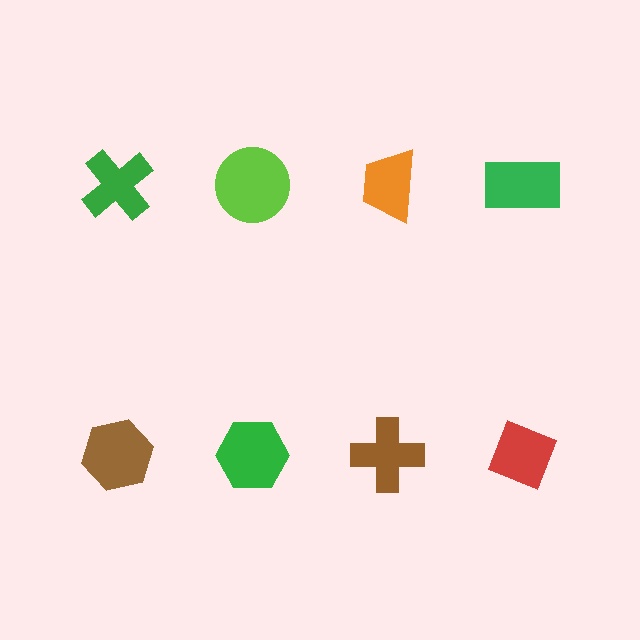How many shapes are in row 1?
4 shapes.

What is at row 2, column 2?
A green hexagon.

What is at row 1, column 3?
An orange trapezoid.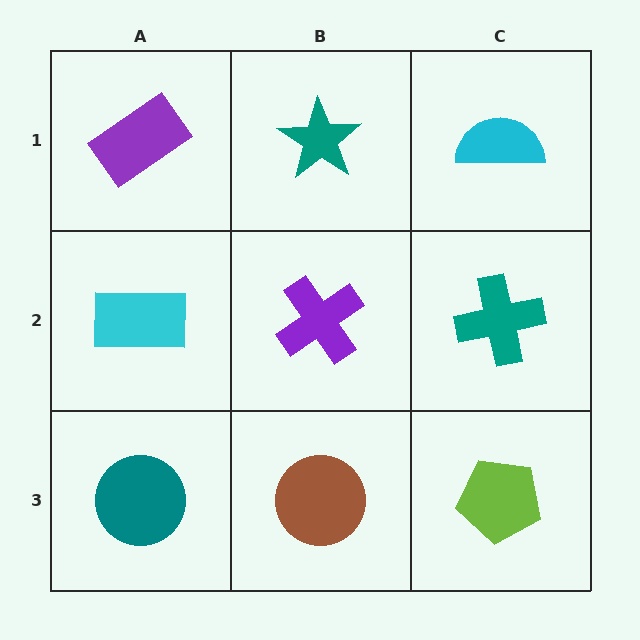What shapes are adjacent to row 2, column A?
A purple rectangle (row 1, column A), a teal circle (row 3, column A), a purple cross (row 2, column B).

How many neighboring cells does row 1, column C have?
2.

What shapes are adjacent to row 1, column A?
A cyan rectangle (row 2, column A), a teal star (row 1, column B).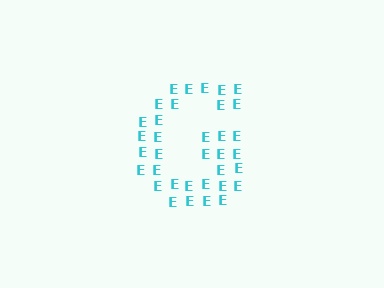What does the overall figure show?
The overall figure shows the letter G.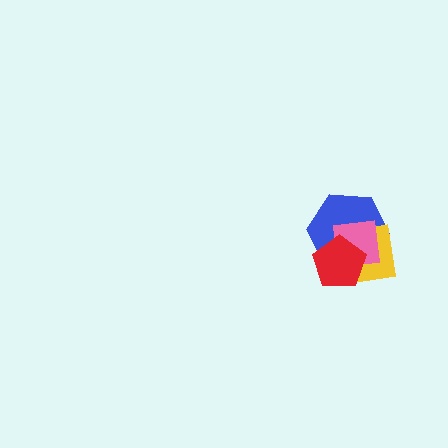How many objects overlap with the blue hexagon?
3 objects overlap with the blue hexagon.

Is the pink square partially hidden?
Yes, it is partially covered by another shape.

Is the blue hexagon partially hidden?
Yes, it is partially covered by another shape.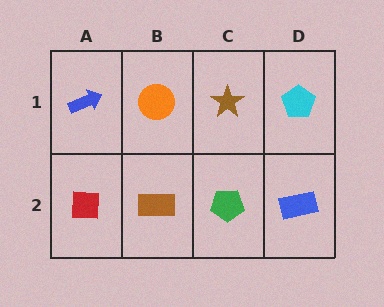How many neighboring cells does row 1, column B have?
3.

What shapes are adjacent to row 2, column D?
A cyan pentagon (row 1, column D), a green pentagon (row 2, column C).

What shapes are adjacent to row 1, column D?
A blue rectangle (row 2, column D), a brown star (row 1, column C).